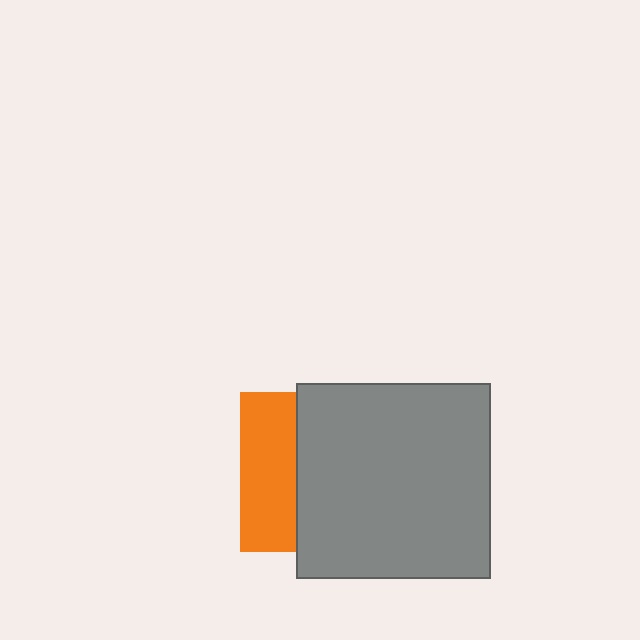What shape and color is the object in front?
The object in front is a gray square.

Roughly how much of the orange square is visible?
A small part of it is visible (roughly 35%).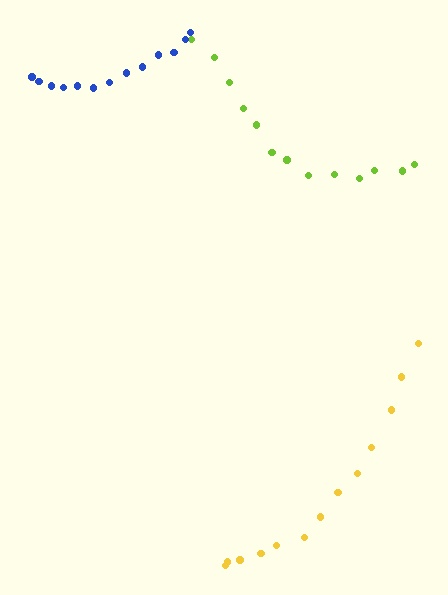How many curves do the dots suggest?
There are 3 distinct paths.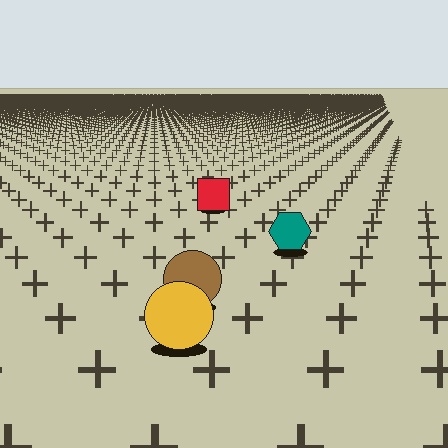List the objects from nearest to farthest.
From nearest to farthest: the yellow circle, the brown circle, the teal hexagon, the red square.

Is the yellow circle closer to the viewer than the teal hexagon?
Yes. The yellow circle is closer — you can tell from the texture gradient: the ground texture is coarser near it.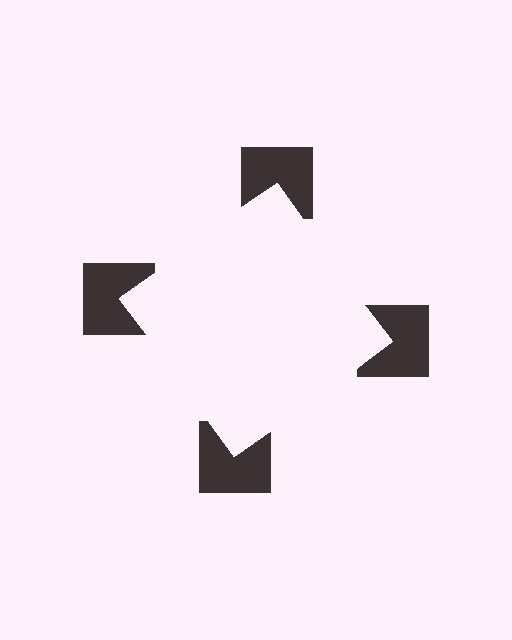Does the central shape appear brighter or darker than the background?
It typically appears slightly brighter than the background, even though no actual brightness change is drawn.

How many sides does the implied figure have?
4 sides.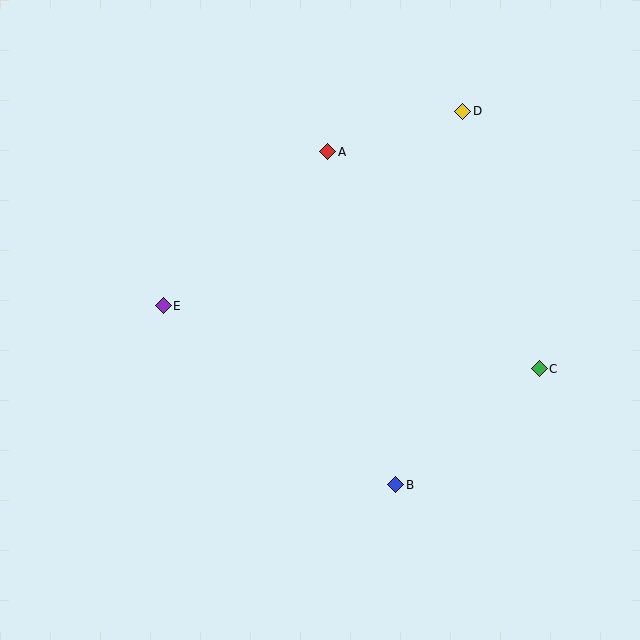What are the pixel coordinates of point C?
Point C is at (539, 369).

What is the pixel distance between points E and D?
The distance between E and D is 357 pixels.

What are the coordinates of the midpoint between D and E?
The midpoint between D and E is at (313, 209).